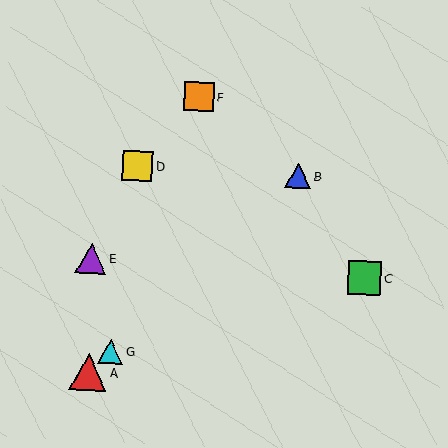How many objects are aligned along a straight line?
3 objects (A, B, G) are aligned along a straight line.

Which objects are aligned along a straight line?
Objects A, B, G are aligned along a straight line.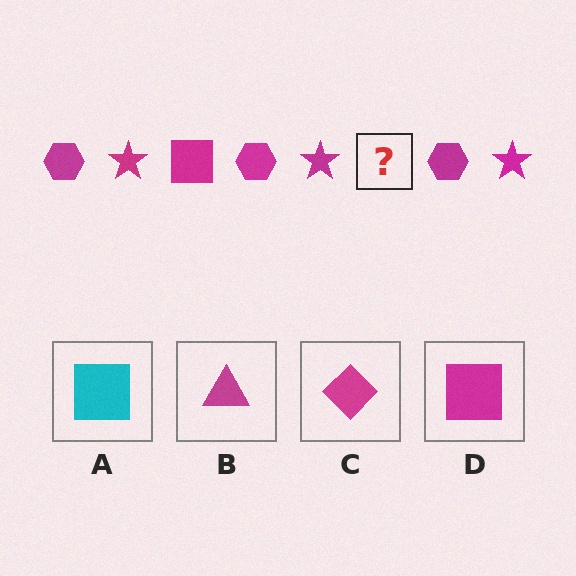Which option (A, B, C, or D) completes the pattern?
D.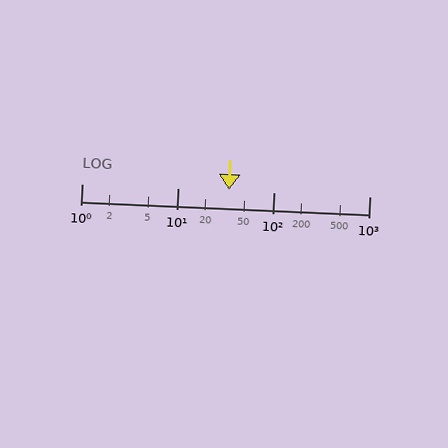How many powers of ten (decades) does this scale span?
The scale spans 3 decades, from 1 to 1000.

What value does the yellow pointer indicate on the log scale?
The pointer indicates approximately 34.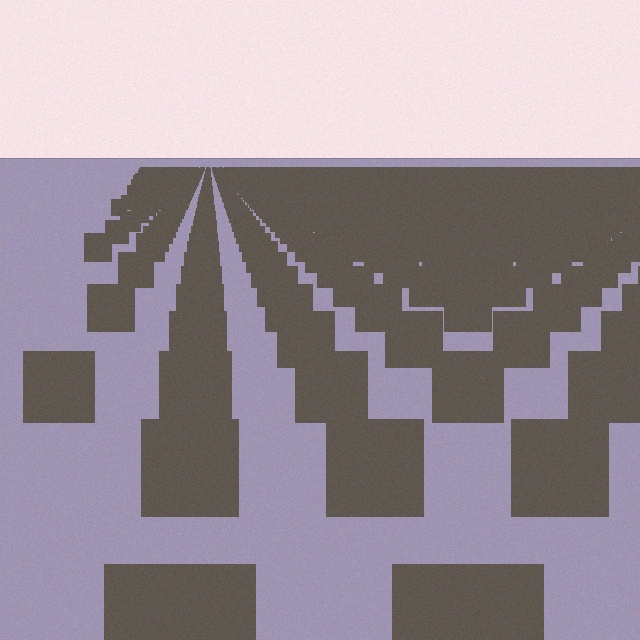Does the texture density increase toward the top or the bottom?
Density increases toward the top.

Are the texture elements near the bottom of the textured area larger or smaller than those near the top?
Larger. Near the bottom, elements are closer to the viewer and appear at a bigger on-screen size.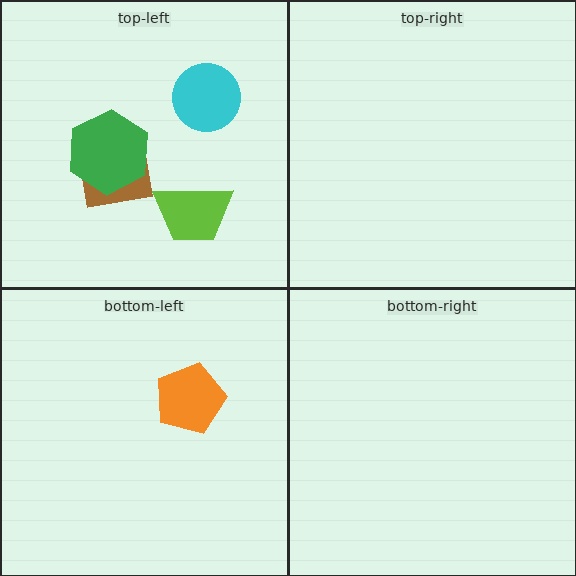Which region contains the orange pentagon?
The bottom-left region.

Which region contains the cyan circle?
The top-left region.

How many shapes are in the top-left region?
4.